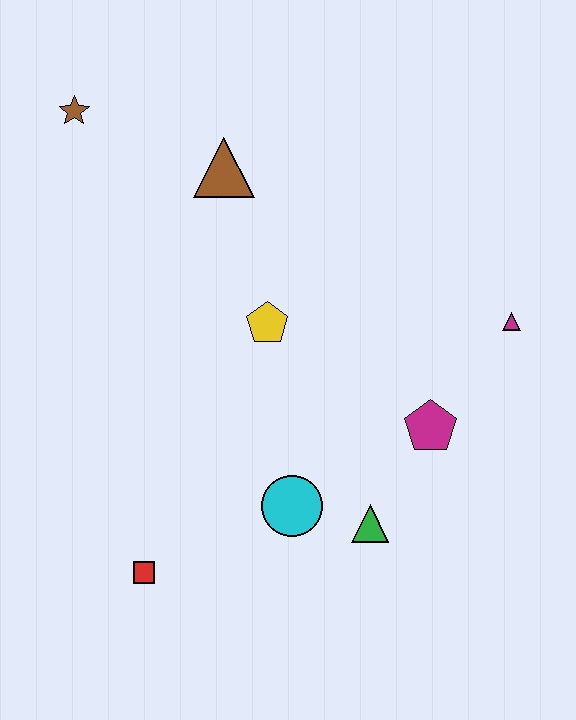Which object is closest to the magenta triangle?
The magenta pentagon is closest to the magenta triangle.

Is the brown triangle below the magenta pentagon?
No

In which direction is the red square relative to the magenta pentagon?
The red square is to the left of the magenta pentagon.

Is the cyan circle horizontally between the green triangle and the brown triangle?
Yes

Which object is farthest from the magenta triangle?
The brown star is farthest from the magenta triangle.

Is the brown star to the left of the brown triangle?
Yes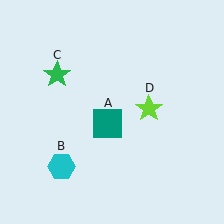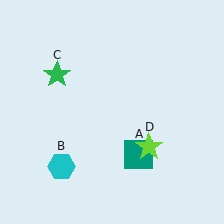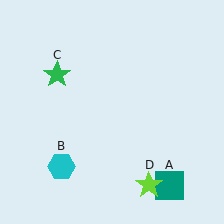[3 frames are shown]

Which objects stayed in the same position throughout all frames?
Cyan hexagon (object B) and green star (object C) remained stationary.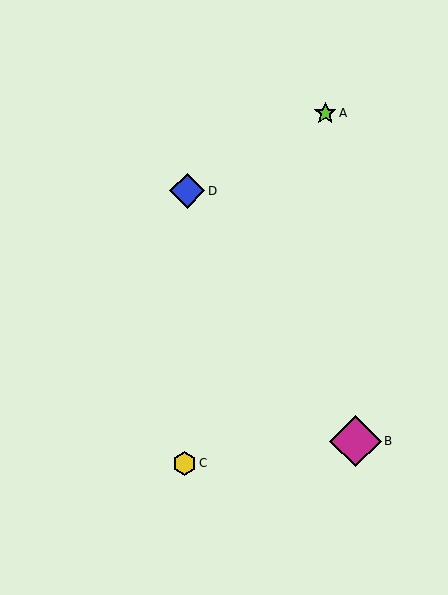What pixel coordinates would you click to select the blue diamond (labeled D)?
Click at (187, 191) to select the blue diamond D.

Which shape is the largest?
The magenta diamond (labeled B) is the largest.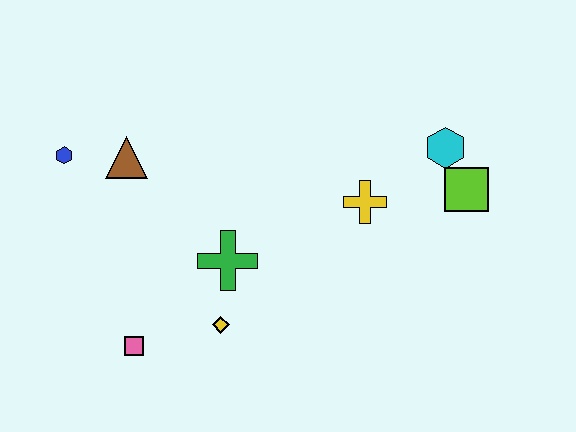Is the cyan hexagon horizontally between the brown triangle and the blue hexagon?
No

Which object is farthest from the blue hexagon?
The lime square is farthest from the blue hexagon.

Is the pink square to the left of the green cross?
Yes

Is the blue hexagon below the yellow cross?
No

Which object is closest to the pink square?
The yellow diamond is closest to the pink square.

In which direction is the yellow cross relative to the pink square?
The yellow cross is to the right of the pink square.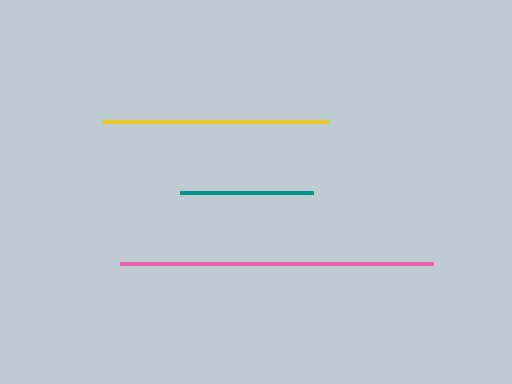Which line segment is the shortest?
The teal line is the shortest at approximately 133 pixels.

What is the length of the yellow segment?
The yellow segment is approximately 225 pixels long.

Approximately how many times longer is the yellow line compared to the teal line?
The yellow line is approximately 1.7 times the length of the teal line.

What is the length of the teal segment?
The teal segment is approximately 133 pixels long.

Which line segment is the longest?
The pink line is the longest at approximately 314 pixels.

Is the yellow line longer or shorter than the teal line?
The yellow line is longer than the teal line.